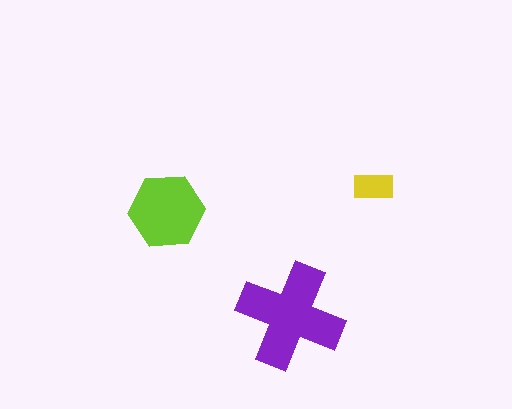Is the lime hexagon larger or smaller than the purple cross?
Smaller.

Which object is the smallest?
The yellow rectangle.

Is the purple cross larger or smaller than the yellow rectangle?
Larger.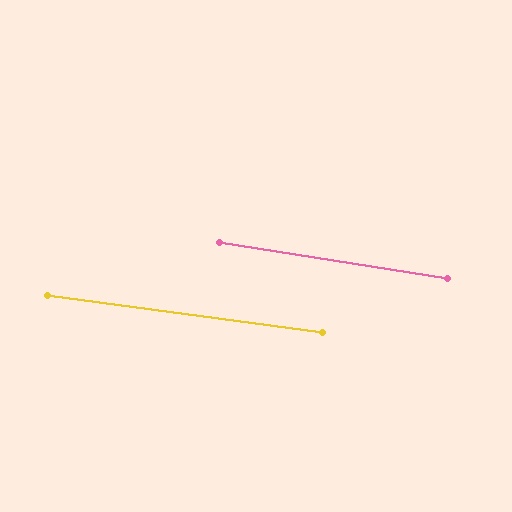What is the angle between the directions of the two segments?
Approximately 1 degree.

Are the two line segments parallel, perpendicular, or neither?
Parallel — their directions differ by only 1.4°.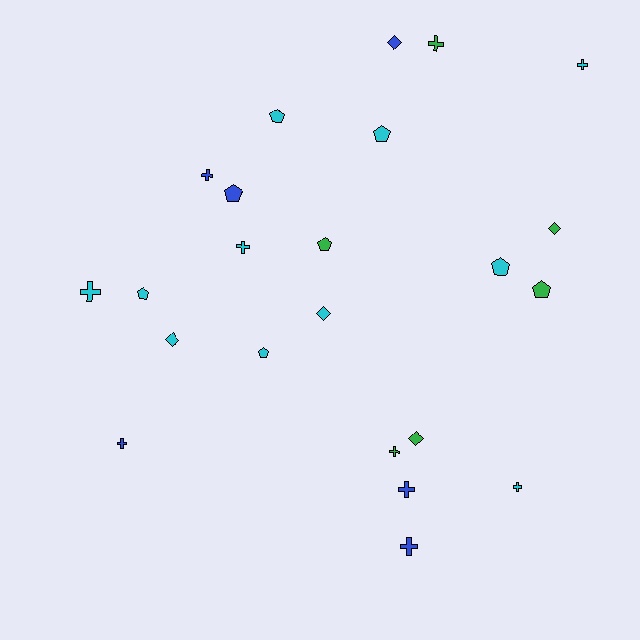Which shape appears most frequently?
Cross, with 10 objects.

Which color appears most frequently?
Cyan, with 11 objects.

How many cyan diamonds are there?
There are 2 cyan diamonds.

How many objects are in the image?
There are 23 objects.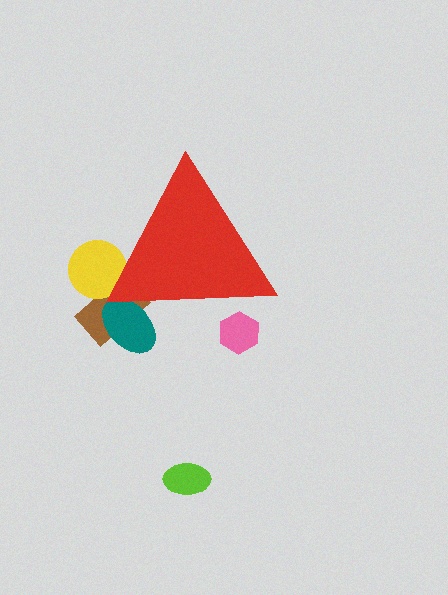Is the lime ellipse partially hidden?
No, the lime ellipse is fully visible.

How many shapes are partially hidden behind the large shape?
4 shapes are partially hidden.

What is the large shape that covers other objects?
A red triangle.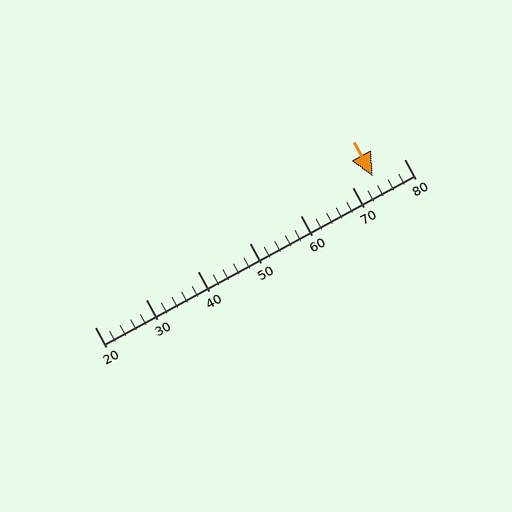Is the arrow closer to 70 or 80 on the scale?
The arrow is closer to 70.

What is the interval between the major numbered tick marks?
The major tick marks are spaced 10 units apart.